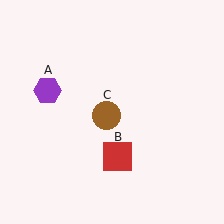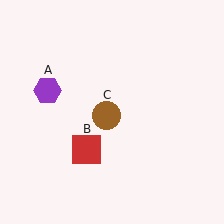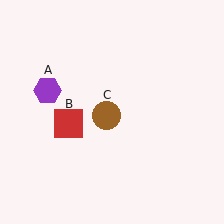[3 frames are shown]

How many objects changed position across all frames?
1 object changed position: red square (object B).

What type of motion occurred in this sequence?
The red square (object B) rotated clockwise around the center of the scene.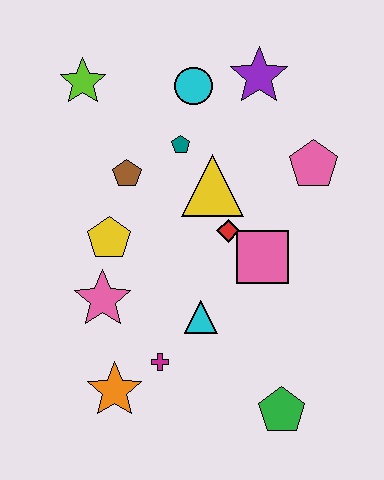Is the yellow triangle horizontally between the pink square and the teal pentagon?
Yes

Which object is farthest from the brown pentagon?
The green pentagon is farthest from the brown pentagon.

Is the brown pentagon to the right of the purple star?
No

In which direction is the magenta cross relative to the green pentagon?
The magenta cross is to the left of the green pentagon.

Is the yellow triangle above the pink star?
Yes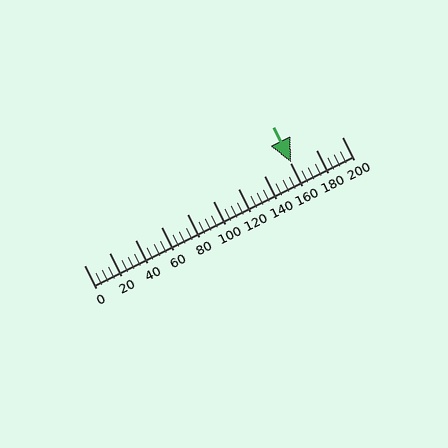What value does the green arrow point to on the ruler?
The green arrow points to approximately 161.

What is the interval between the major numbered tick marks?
The major tick marks are spaced 20 units apart.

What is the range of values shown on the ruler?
The ruler shows values from 0 to 200.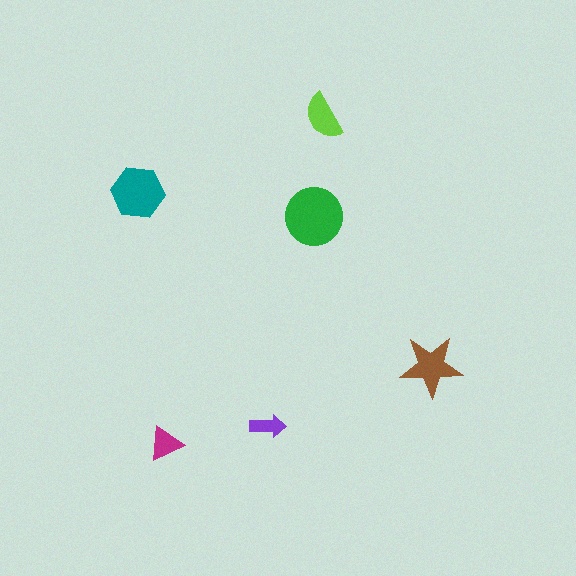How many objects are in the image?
There are 6 objects in the image.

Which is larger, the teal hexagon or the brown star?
The teal hexagon.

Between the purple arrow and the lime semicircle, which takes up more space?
The lime semicircle.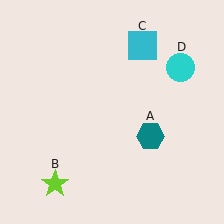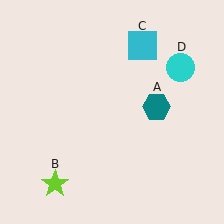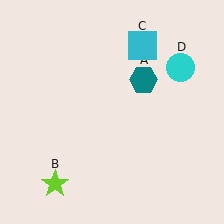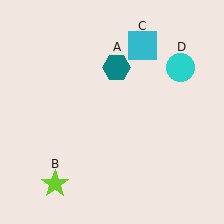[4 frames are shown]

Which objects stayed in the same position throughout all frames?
Lime star (object B) and cyan square (object C) and cyan circle (object D) remained stationary.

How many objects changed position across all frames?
1 object changed position: teal hexagon (object A).